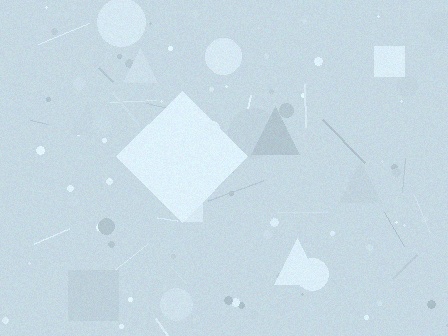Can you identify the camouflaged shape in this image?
The camouflaged shape is a diamond.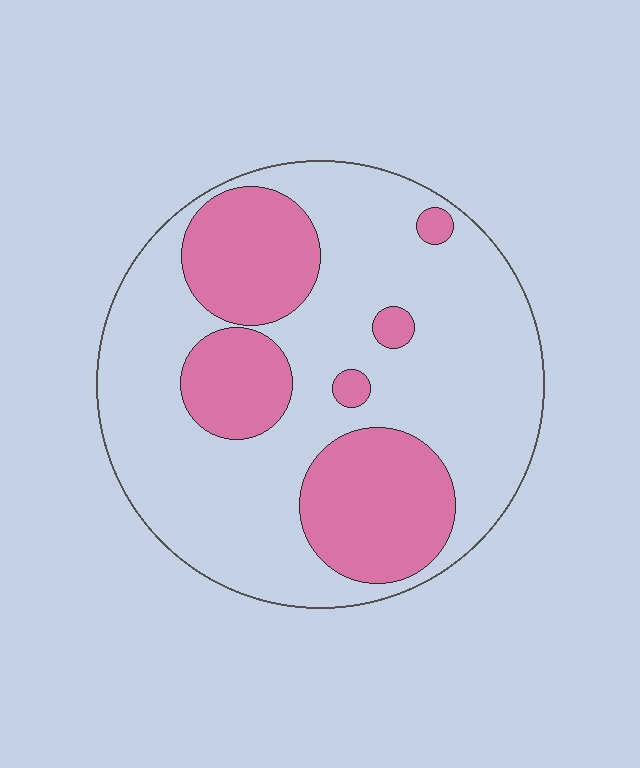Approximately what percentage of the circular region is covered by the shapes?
Approximately 30%.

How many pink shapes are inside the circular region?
6.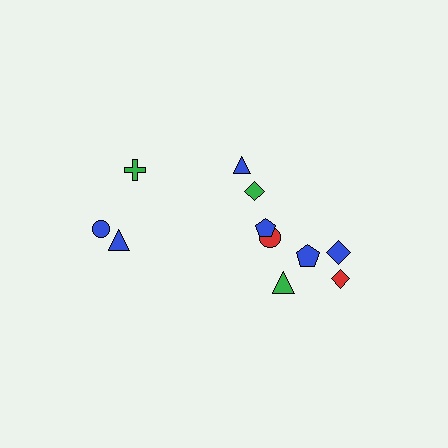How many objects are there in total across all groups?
There are 11 objects.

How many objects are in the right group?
There are 8 objects.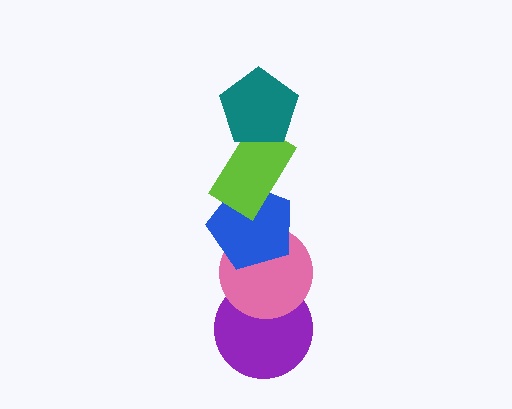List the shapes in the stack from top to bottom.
From top to bottom: the teal pentagon, the lime rectangle, the blue pentagon, the pink circle, the purple circle.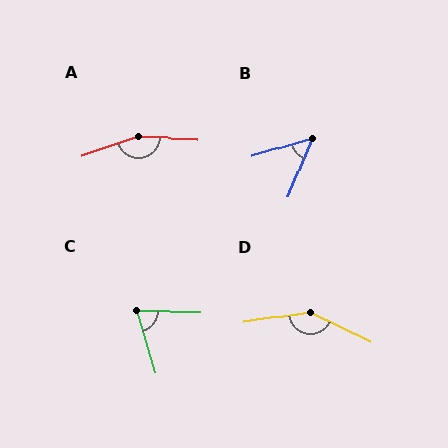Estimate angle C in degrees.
Approximately 73 degrees.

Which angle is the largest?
A, at approximately 158 degrees.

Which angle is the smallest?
B, at approximately 51 degrees.